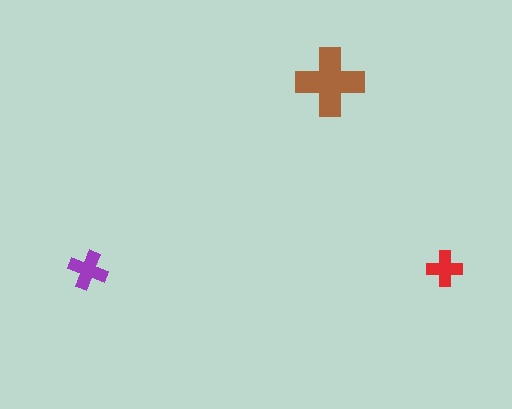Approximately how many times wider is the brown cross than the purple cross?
About 1.5 times wider.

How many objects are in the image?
There are 3 objects in the image.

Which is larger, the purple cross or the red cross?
The purple one.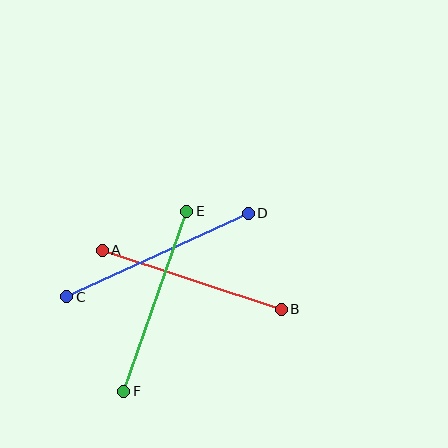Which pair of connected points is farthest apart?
Points C and D are farthest apart.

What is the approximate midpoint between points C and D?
The midpoint is at approximately (157, 255) pixels.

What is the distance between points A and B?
The distance is approximately 188 pixels.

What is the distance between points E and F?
The distance is approximately 191 pixels.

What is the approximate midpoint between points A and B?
The midpoint is at approximately (192, 280) pixels.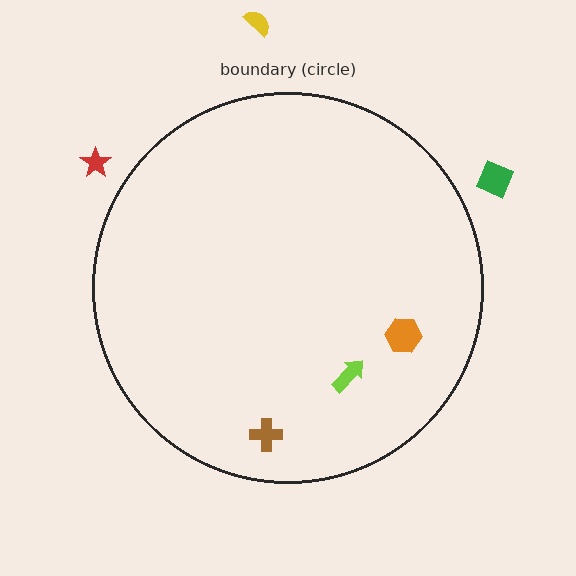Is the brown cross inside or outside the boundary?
Inside.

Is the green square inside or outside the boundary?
Outside.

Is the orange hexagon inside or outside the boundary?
Inside.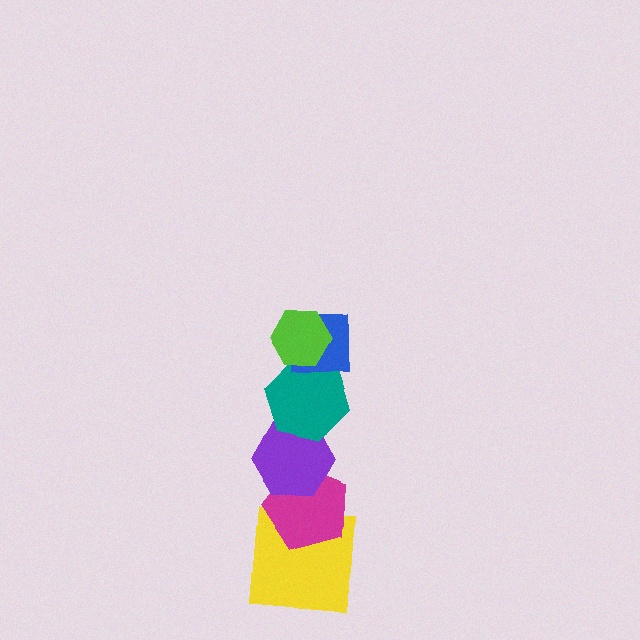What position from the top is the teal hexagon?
The teal hexagon is 3rd from the top.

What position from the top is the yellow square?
The yellow square is 6th from the top.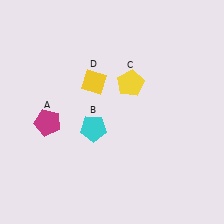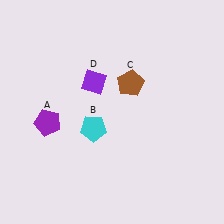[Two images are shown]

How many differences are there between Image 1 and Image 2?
There are 3 differences between the two images.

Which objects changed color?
A changed from magenta to purple. C changed from yellow to brown. D changed from yellow to purple.